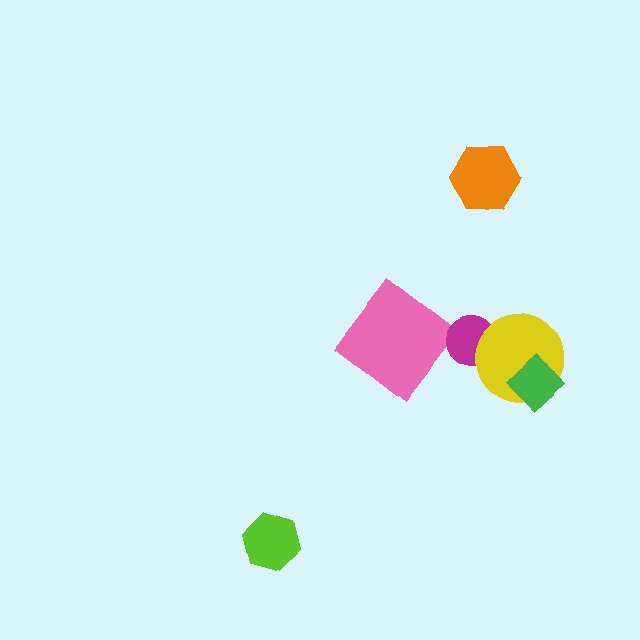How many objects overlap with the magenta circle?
1 object overlaps with the magenta circle.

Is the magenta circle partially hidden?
Yes, it is partially covered by another shape.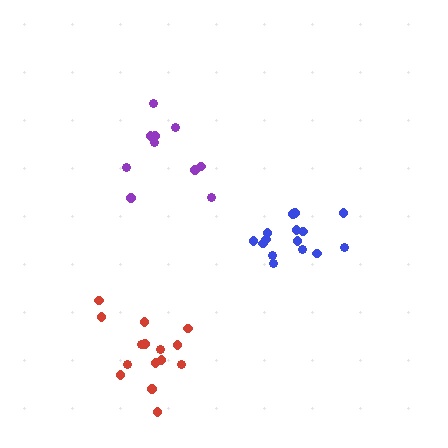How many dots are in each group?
Group 1: 10 dots, Group 2: 15 dots, Group 3: 15 dots (40 total).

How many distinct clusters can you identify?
There are 3 distinct clusters.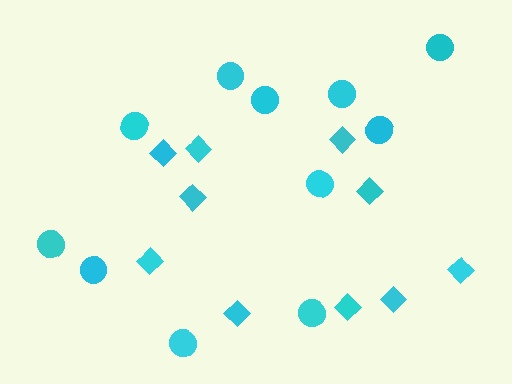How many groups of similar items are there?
There are 2 groups: one group of circles (11) and one group of diamonds (10).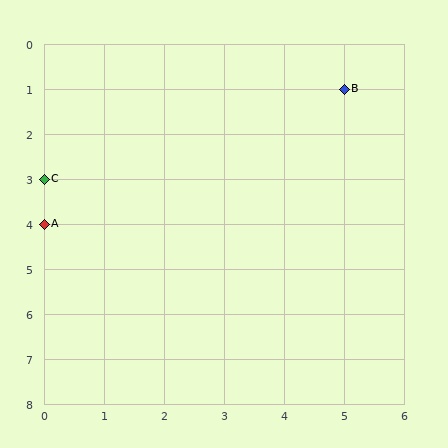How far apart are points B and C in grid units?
Points B and C are 5 columns and 2 rows apart (about 5.4 grid units diagonally).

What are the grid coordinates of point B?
Point B is at grid coordinates (5, 1).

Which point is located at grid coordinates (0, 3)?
Point C is at (0, 3).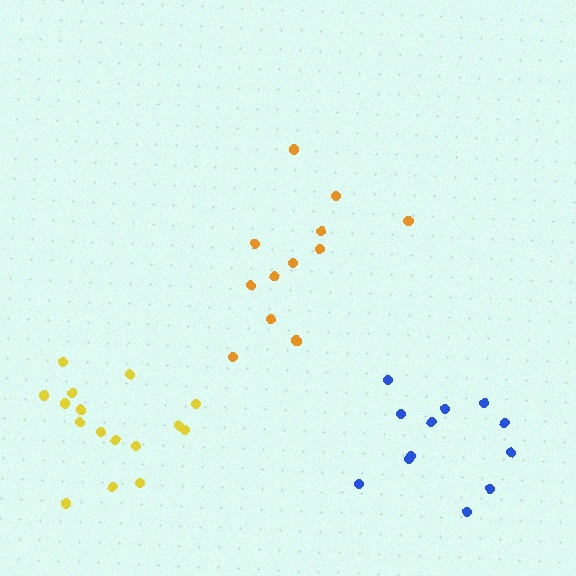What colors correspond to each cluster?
The clusters are colored: yellow, orange, blue.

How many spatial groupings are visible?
There are 3 spatial groupings.